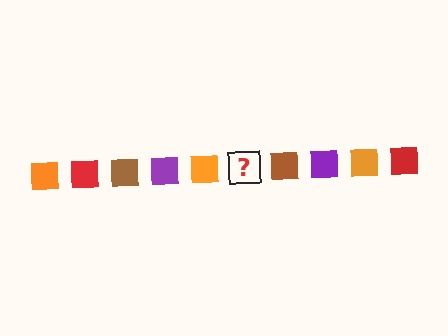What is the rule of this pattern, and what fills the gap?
The rule is that the pattern cycles through orange, red, brown, purple squares. The gap should be filled with a red square.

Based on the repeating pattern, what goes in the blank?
The blank should be a red square.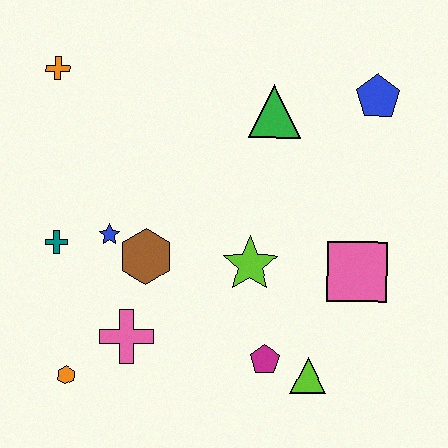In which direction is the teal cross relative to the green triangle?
The teal cross is to the left of the green triangle.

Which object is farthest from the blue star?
The blue pentagon is farthest from the blue star.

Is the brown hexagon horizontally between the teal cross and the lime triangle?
Yes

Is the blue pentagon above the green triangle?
Yes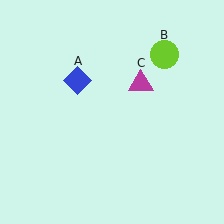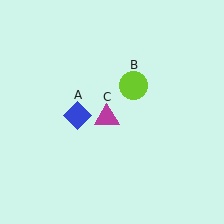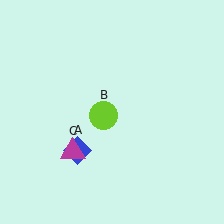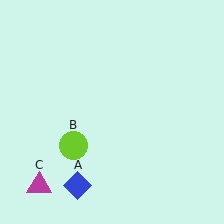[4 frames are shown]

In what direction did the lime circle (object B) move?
The lime circle (object B) moved down and to the left.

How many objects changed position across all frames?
3 objects changed position: blue diamond (object A), lime circle (object B), magenta triangle (object C).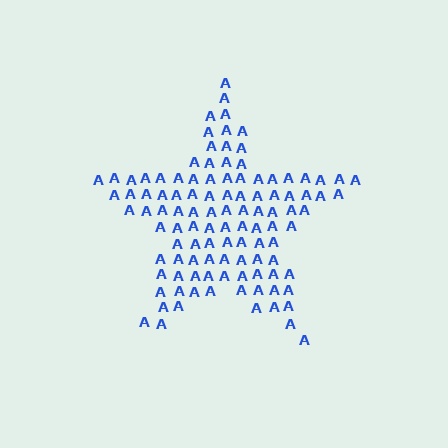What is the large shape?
The large shape is a star.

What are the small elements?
The small elements are letter A's.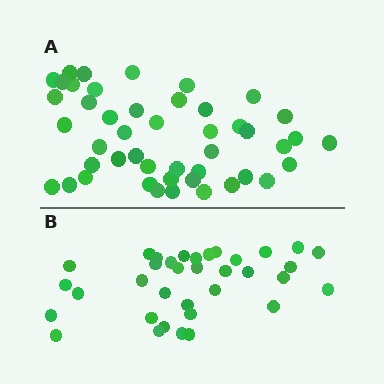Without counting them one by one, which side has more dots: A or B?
Region A (the top region) has more dots.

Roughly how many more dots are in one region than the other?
Region A has roughly 12 or so more dots than region B.